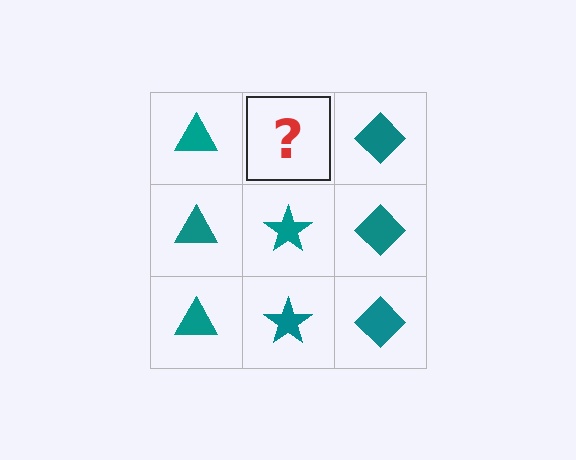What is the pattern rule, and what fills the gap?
The rule is that each column has a consistent shape. The gap should be filled with a teal star.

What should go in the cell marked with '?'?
The missing cell should contain a teal star.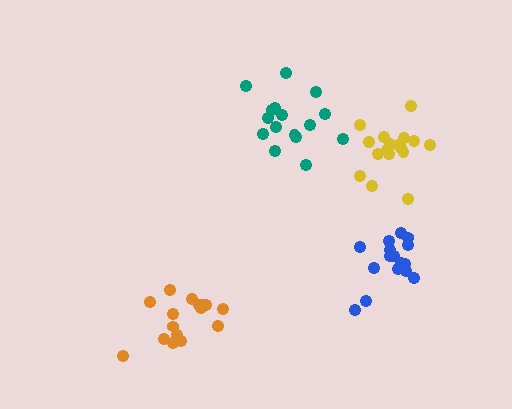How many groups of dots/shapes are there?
There are 4 groups.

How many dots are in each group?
Group 1: 17 dots, Group 2: 16 dots, Group 3: 16 dots, Group 4: 16 dots (65 total).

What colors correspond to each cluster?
The clusters are colored: yellow, teal, blue, orange.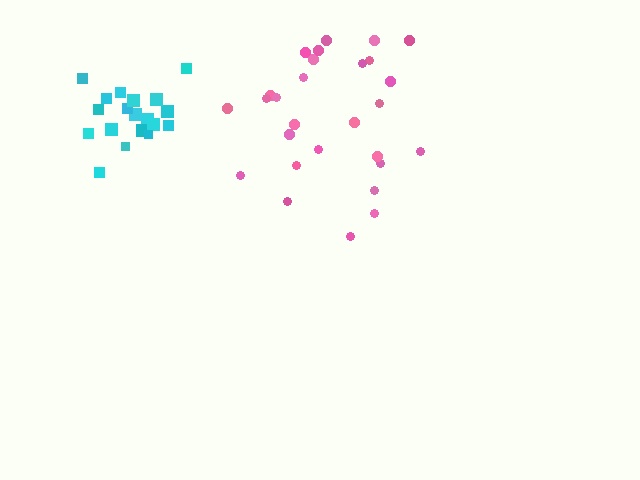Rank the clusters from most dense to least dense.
cyan, pink.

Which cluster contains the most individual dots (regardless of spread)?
Pink (29).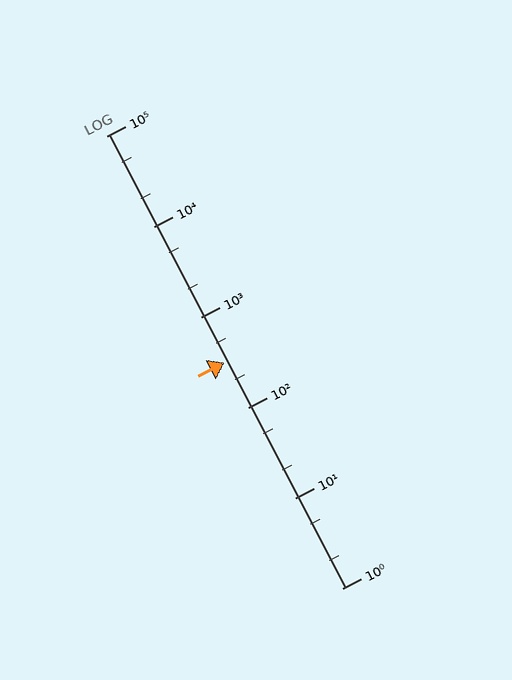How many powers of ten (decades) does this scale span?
The scale spans 5 decades, from 1 to 100000.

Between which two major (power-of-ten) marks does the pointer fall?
The pointer is between 100 and 1000.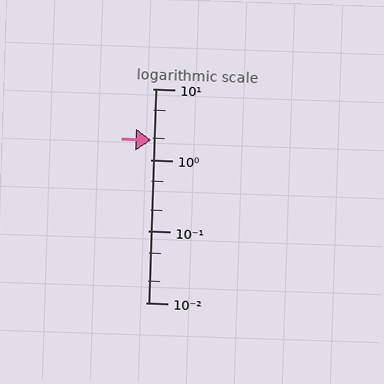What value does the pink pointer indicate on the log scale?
The pointer indicates approximately 1.9.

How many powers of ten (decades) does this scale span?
The scale spans 3 decades, from 0.01 to 10.